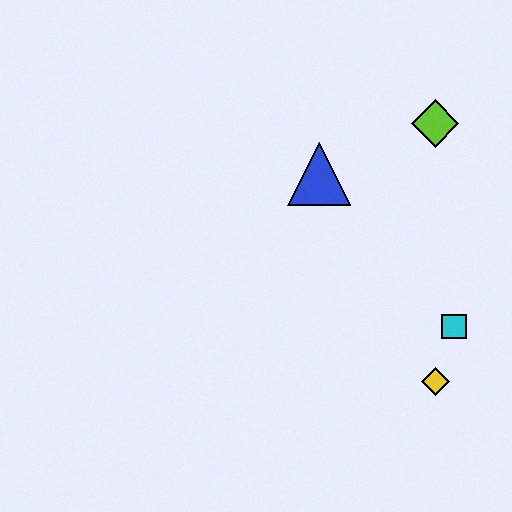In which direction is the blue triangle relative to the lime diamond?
The blue triangle is to the left of the lime diamond.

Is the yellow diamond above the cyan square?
No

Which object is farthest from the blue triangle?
The yellow diamond is farthest from the blue triangle.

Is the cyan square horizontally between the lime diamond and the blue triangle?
No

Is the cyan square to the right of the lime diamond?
Yes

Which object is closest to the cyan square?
The yellow diamond is closest to the cyan square.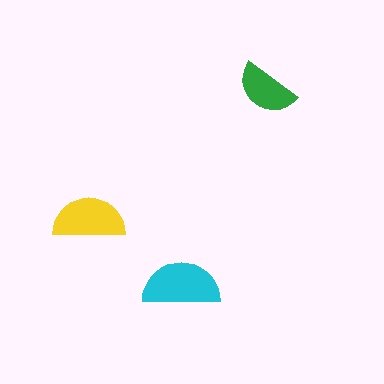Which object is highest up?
The green semicircle is topmost.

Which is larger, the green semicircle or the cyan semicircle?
The cyan one.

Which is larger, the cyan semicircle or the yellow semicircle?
The cyan one.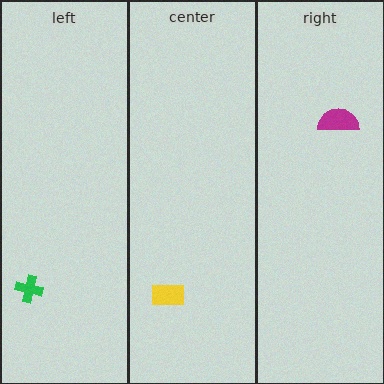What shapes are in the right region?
The magenta semicircle.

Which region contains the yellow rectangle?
The center region.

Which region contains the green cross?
The left region.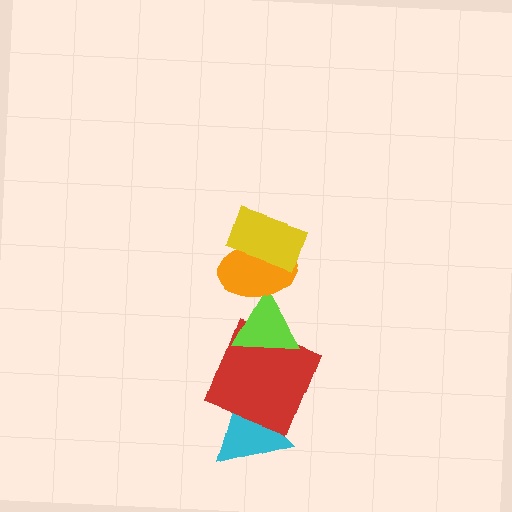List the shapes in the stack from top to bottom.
From top to bottom: the yellow rectangle, the orange ellipse, the lime triangle, the red square, the cyan triangle.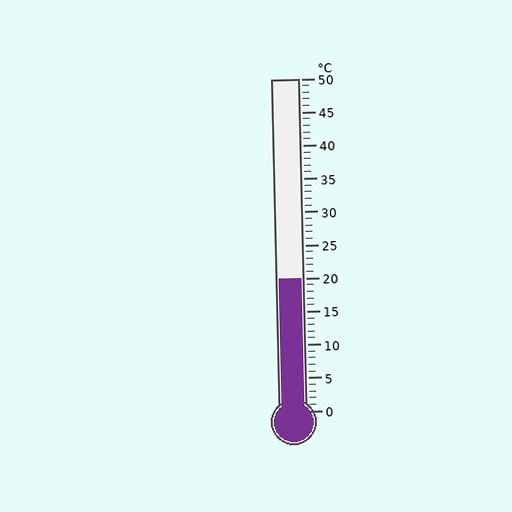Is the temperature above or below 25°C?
The temperature is below 25°C.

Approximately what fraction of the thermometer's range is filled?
The thermometer is filled to approximately 40% of its range.